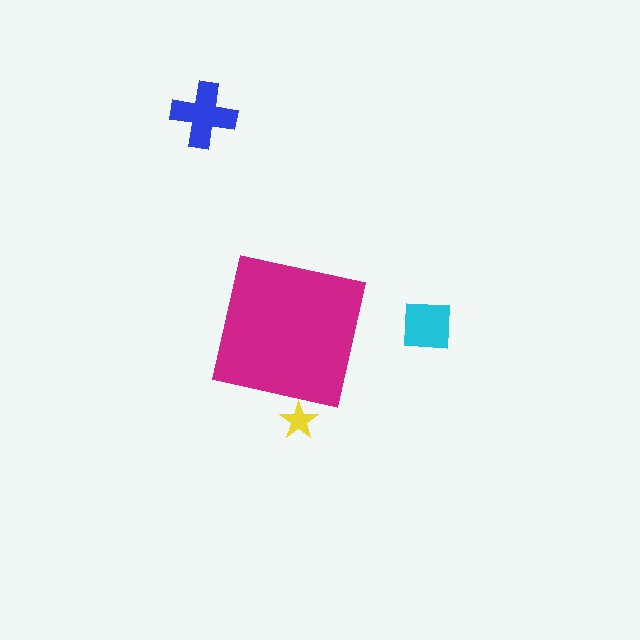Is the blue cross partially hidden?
No, the blue cross is fully visible.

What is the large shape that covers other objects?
A magenta square.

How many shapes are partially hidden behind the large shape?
1 shape is partially hidden.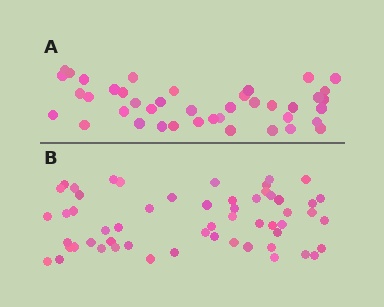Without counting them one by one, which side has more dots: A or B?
Region B (the bottom region) has more dots.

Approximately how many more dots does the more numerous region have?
Region B has approximately 15 more dots than region A.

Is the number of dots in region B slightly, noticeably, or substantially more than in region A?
Region B has noticeably more, but not dramatically so. The ratio is roughly 1.4 to 1.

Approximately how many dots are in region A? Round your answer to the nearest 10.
About 40 dots. (The exact count is 41, which rounds to 40.)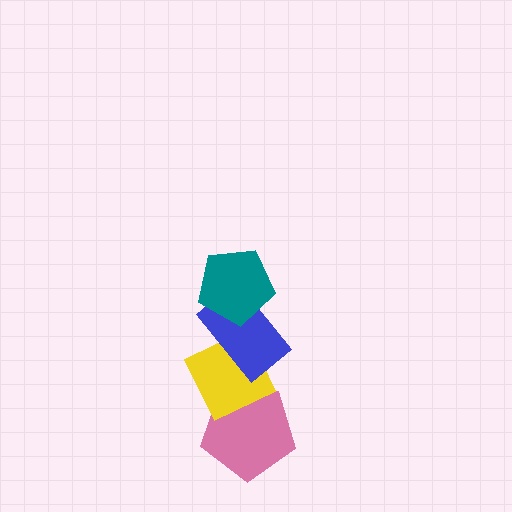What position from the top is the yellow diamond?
The yellow diamond is 3rd from the top.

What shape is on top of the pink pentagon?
The yellow diamond is on top of the pink pentagon.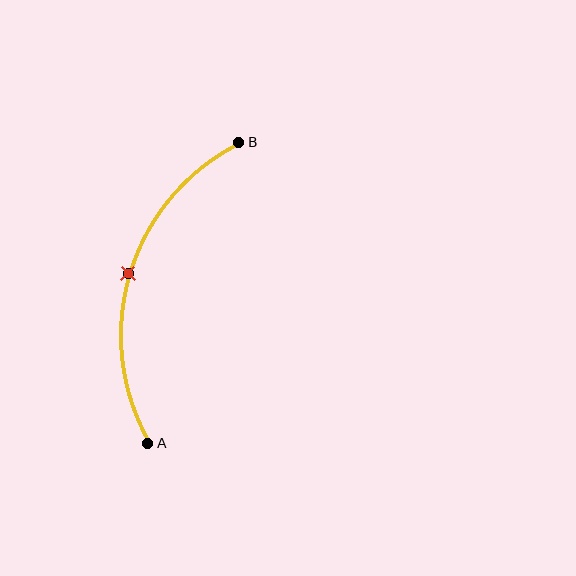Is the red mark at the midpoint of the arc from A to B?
Yes. The red mark lies on the arc at equal arc-length from both A and B — it is the arc midpoint.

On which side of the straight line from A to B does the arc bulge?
The arc bulges to the left of the straight line connecting A and B.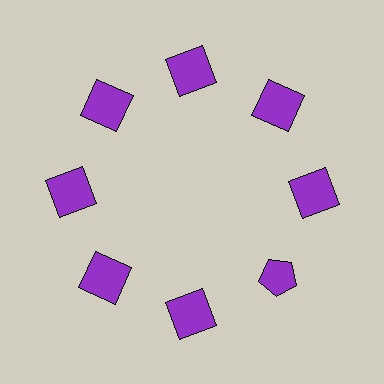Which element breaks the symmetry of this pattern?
The purple pentagon at roughly the 4 o'clock position breaks the symmetry. All other shapes are purple squares.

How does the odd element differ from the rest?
It has a different shape: pentagon instead of square.